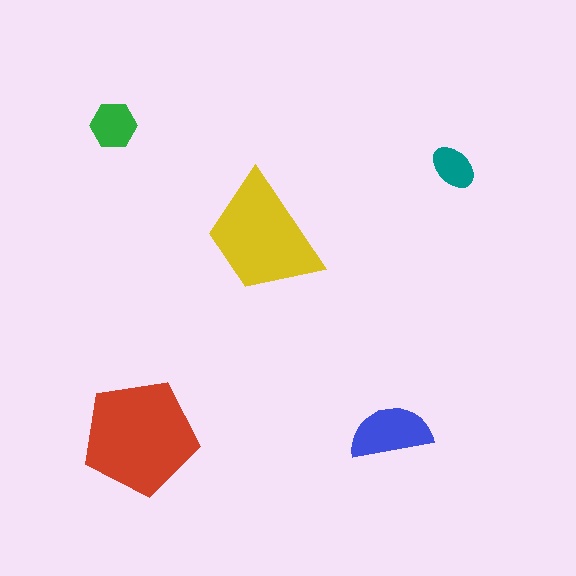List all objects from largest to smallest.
The red pentagon, the yellow trapezoid, the blue semicircle, the green hexagon, the teal ellipse.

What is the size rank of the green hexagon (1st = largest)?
4th.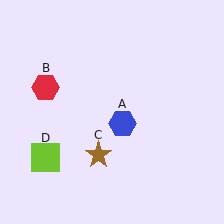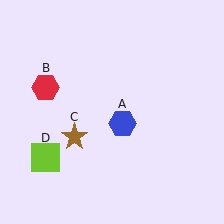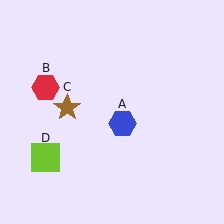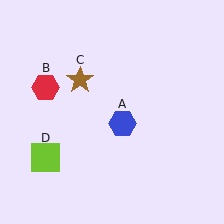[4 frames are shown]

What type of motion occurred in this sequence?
The brown star (object C) rotated clockwise around the center of the scene.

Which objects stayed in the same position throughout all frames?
Blue hexagon (object A) and red hexagon (object B) and lime square (object D) remained stationary.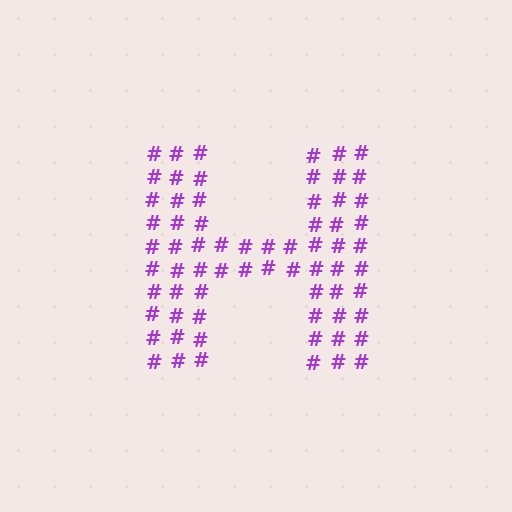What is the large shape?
The large shape is the letter H.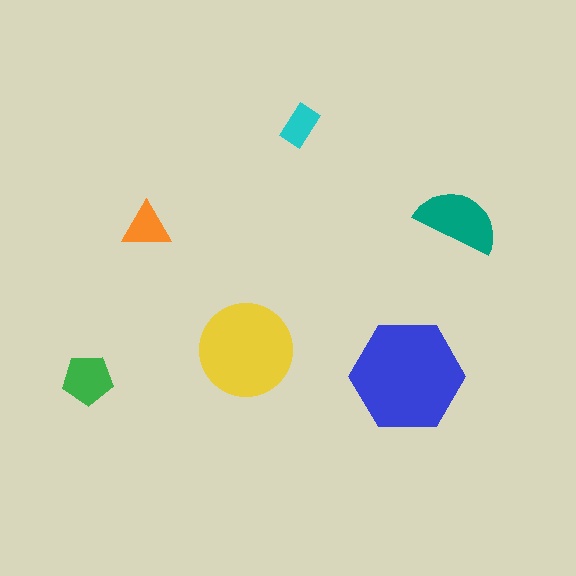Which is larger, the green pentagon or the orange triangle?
The green pentagon.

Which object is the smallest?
The cyan rectangle.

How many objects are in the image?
There are 6 objects in the image.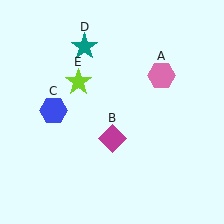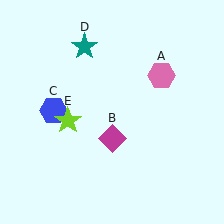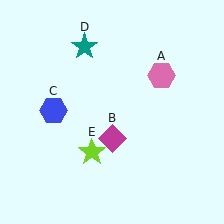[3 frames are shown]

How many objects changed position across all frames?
1 object changed position: lime star (object E).